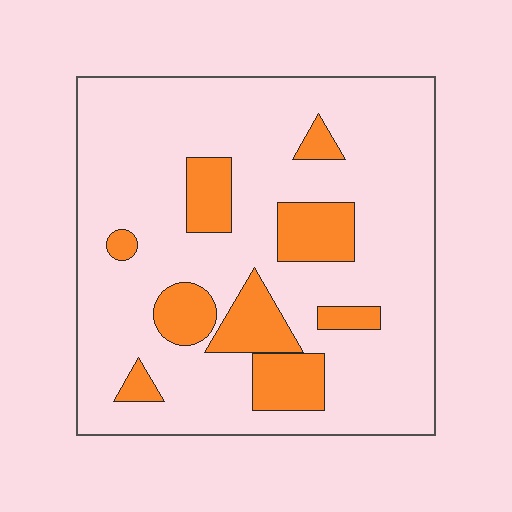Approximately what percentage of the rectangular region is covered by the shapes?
Approximately 20%.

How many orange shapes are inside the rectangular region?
9.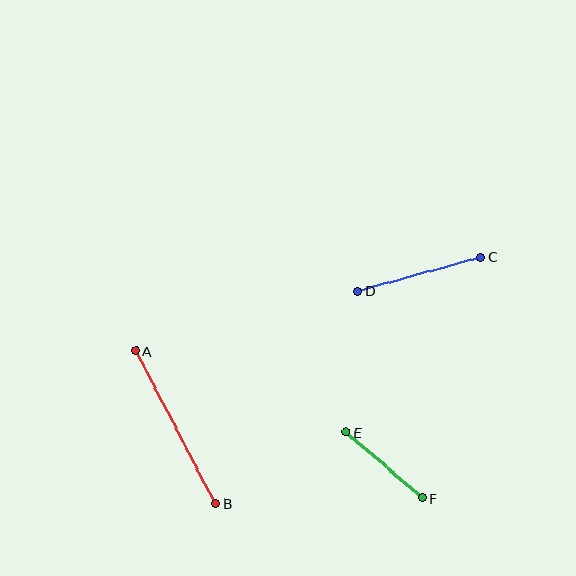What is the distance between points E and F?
The distance is approximately 101 pixels.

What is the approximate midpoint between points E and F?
The midpoint is at approximately (384, 465) pixels.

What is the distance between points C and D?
The distance is approximately 127 pixels.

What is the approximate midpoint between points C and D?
The midpoint is at approximately (419, 274) pixels.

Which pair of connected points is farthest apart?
Points A and B are farthest apart.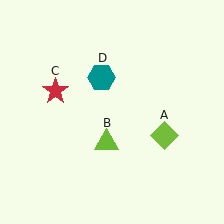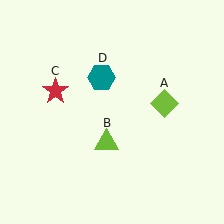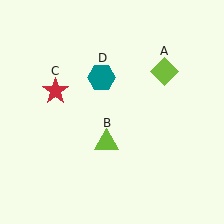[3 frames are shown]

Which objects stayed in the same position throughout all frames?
Lime triangle (object B) and red star (object C) and teal hexagon (object D) remained stationary.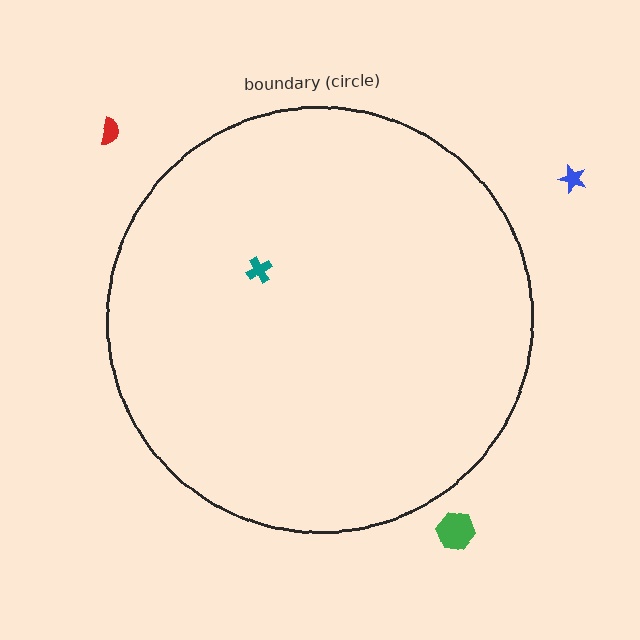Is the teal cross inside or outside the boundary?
Inside.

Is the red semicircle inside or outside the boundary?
Outside.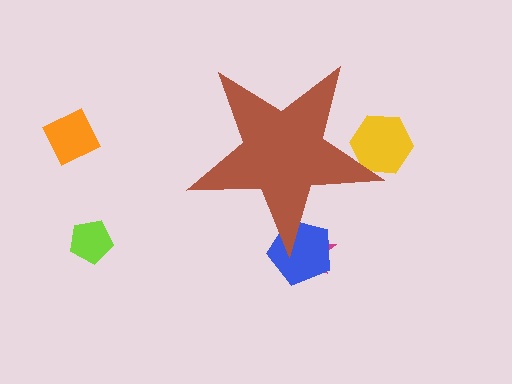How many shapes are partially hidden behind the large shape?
3 shapes are partially hidden.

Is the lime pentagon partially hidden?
No, the lime pentagon is fully visible.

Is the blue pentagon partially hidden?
Yes, the blue pentagon is partially hidden behind the brown star.